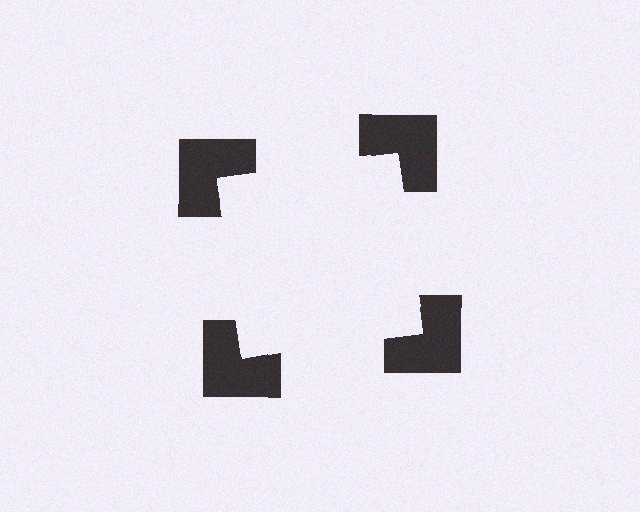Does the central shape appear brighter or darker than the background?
It typically appears slightly brighter than the background, even though no actual brightness change is drawn.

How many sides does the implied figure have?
4 sides.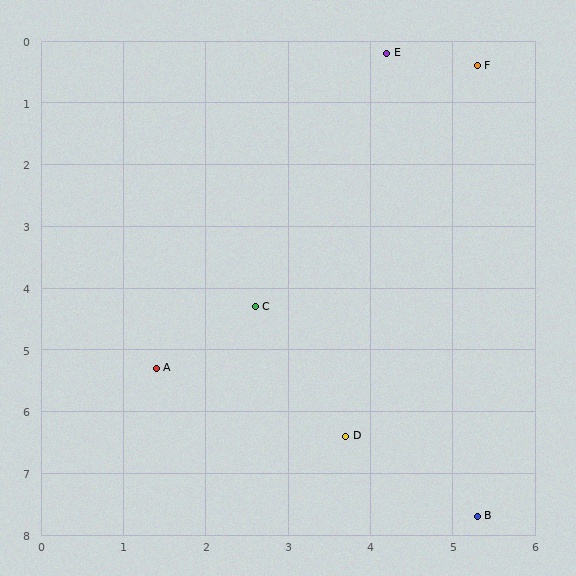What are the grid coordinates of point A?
Point A is at approximately (1.4, 5.3).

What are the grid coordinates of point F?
Point F is at approximately (5.3, 0.4).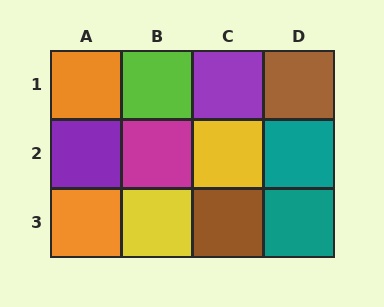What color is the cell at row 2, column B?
Magenta.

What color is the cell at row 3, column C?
Brown.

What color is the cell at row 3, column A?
Orange.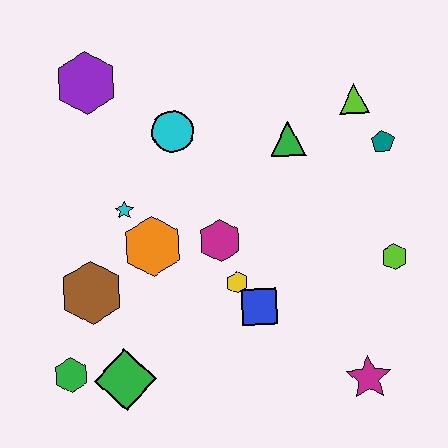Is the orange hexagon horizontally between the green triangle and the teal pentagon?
No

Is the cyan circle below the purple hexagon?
Yes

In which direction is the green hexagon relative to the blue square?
The green hexagon is to the left of the blue square.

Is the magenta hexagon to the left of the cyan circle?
No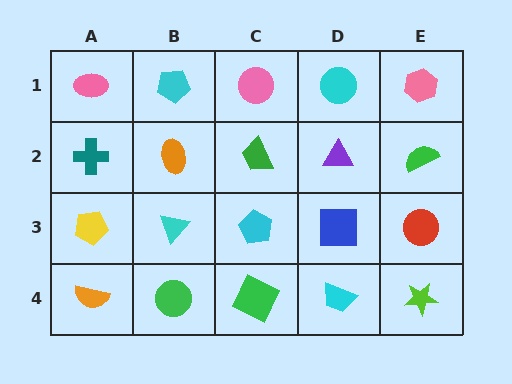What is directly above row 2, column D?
A cyan circle.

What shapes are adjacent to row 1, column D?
A purple triangle (row 2, column D), a pink circle (row 1, column C), a pink hexagon (row 1, column E).